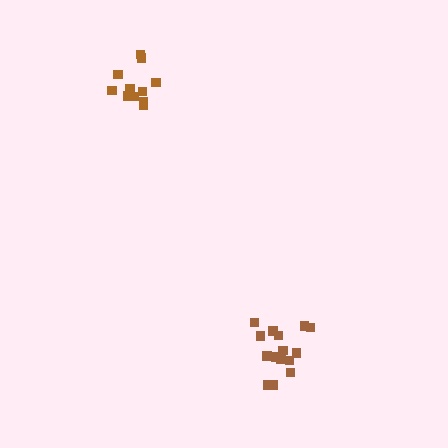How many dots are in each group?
Group 1: 11 dots, Group 2: 15 dots (26 total).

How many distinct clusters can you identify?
There are 2 distinct clusters.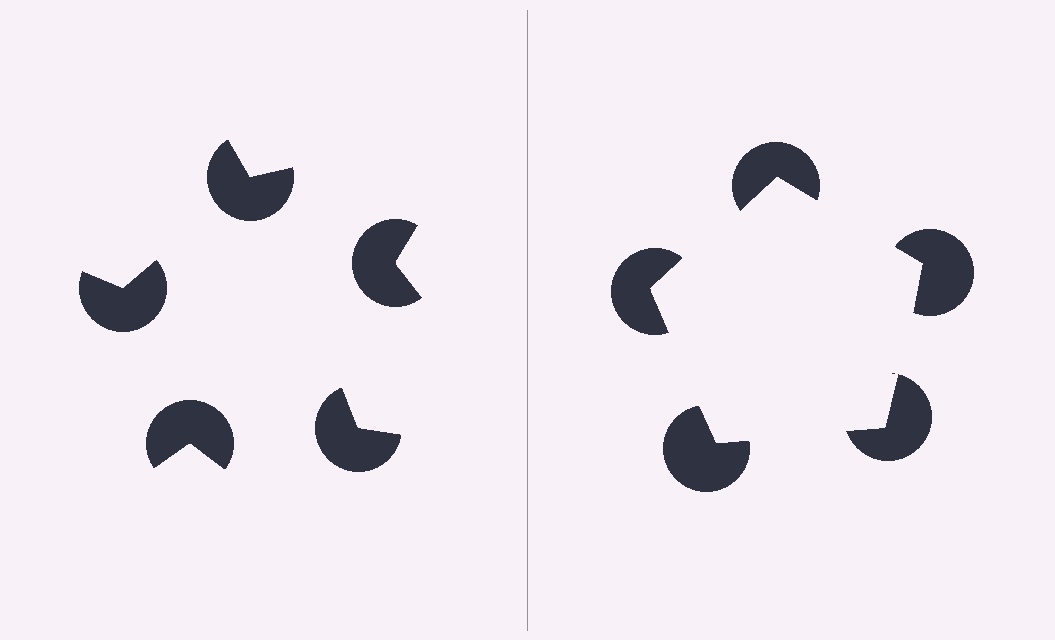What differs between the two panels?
The pac-man discs are positioned identically on both sides; only the wedge orientations differ. On the right they align to a pentagon; on the left they are misaligned.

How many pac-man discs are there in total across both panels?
10 — 5 on each side.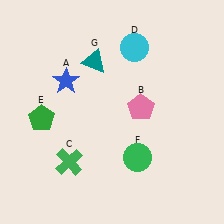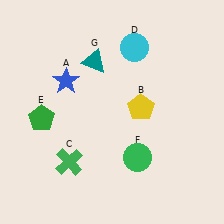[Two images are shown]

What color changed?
The pentagon (B) changed from pink in Image 1 to yellow in Image 2.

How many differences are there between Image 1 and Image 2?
There is 1 difference between the two images.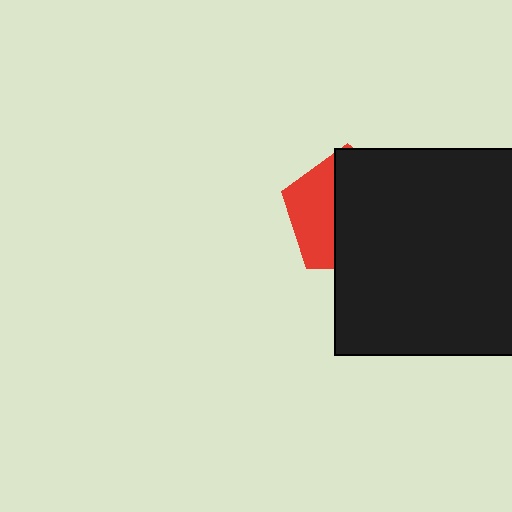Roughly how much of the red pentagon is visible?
A small part of it is visible (roughly 36%).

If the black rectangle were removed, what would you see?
You would see the complete red pentagon.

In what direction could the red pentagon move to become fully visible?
The red pentagon could move left. That would shift it out from behind the black rectangle entirely.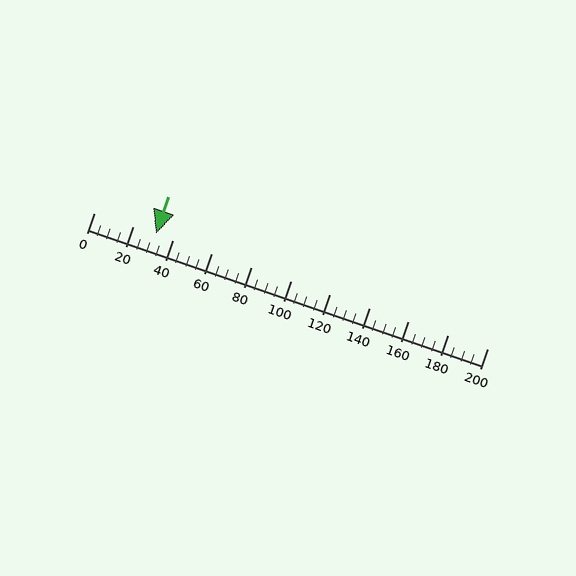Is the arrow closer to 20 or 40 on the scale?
The arrow is closer to 40.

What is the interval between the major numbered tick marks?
The major tick marks are spaced 20 units apart.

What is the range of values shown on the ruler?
The ruler shows values from 0 to 200.